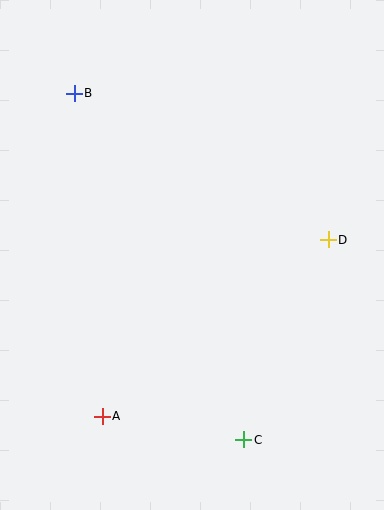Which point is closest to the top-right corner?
Point D is closest to the top-right corner.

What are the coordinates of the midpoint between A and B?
The midpoint between A and B is at (88, 255).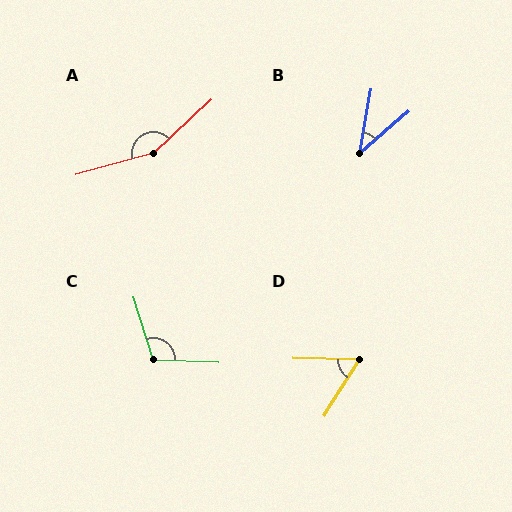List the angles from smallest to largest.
B (39°), D (59°), C (110°), A (152°).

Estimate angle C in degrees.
Approximately 110 degrees.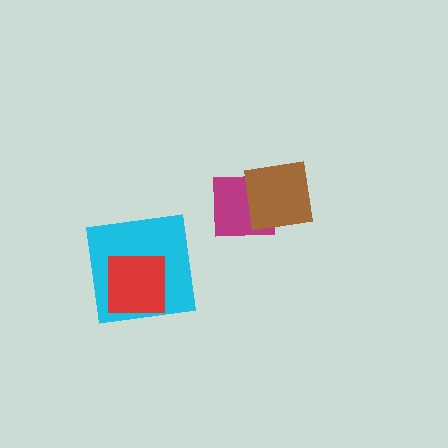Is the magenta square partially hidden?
Yes, it is partially covered by another shape.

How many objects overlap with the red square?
1 object overlaps with the red square.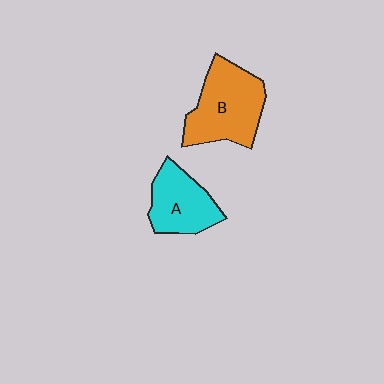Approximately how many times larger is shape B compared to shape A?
Approximately 1.4 times.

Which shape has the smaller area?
Shape A (cyan).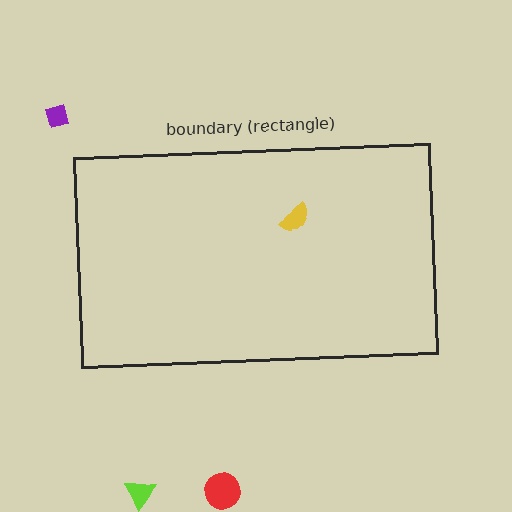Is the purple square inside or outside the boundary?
Outside.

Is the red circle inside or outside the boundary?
Outside.